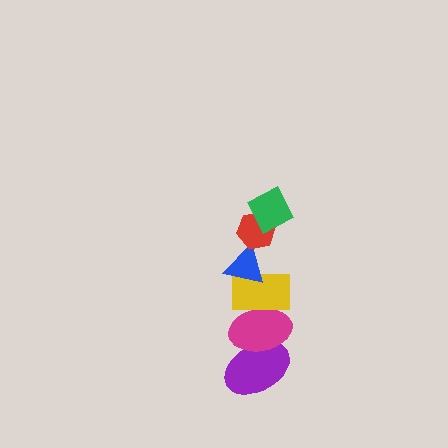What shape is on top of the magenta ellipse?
The yellow rectangle is on top of the magenta ellipse.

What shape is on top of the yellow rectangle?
The blue triangle is on top of the yellow rectangle.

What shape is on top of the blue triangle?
The red hexagon is on top of the blue triangle.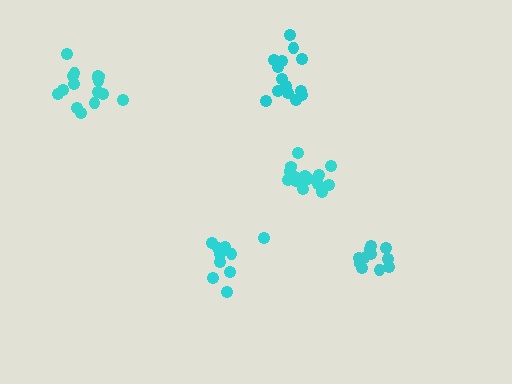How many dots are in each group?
Group 1: 14 dots, Group 2: 16 dots, Group 3: 10 dots, Group 4: 11 dots, Group 5: 16 dots (67 total).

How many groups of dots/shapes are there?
There are 5 groups.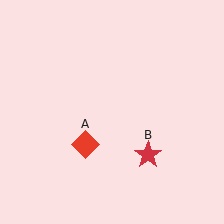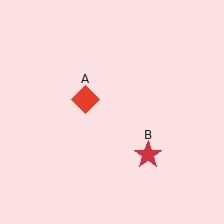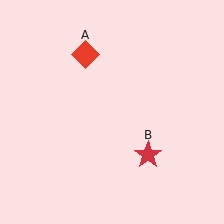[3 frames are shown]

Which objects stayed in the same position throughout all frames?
Red star (object B) remained stationary.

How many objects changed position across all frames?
1 object changed position: red diamond (object A).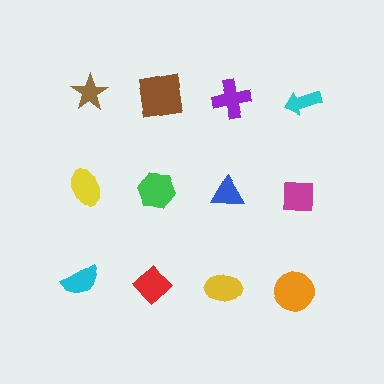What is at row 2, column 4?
A magenta square.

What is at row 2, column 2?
A green hexagon.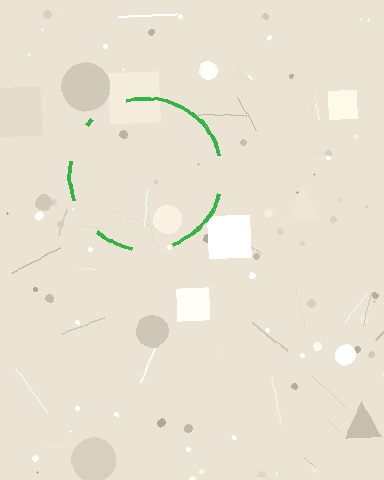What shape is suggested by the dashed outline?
The dashed outline suggests a circle.